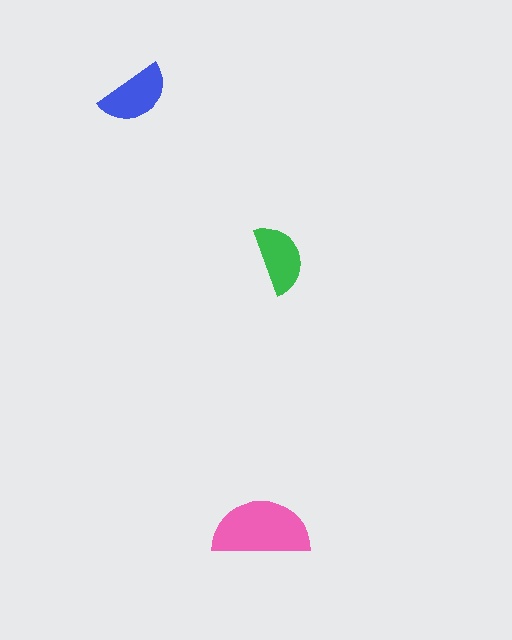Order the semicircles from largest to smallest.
the pink one, the blue one, the green one.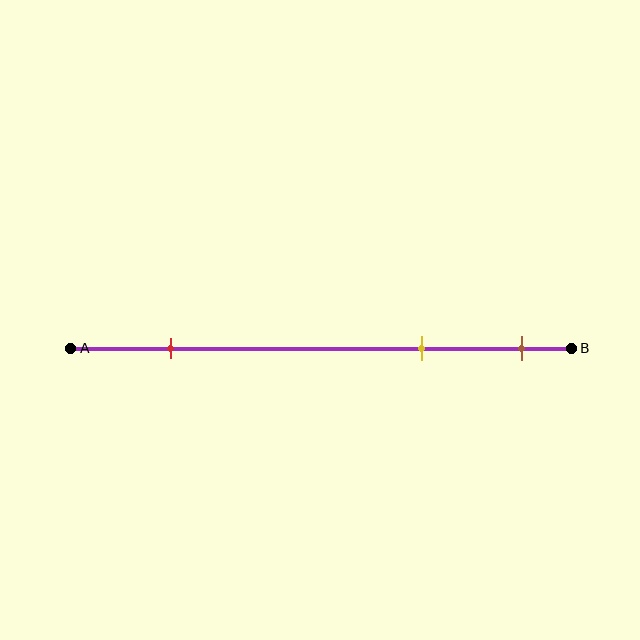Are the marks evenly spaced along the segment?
No, the marks are not evenly spaced.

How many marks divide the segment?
There are 3 marks dividing the segment.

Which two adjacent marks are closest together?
The yellow and brown marks are the closest adjacent pair.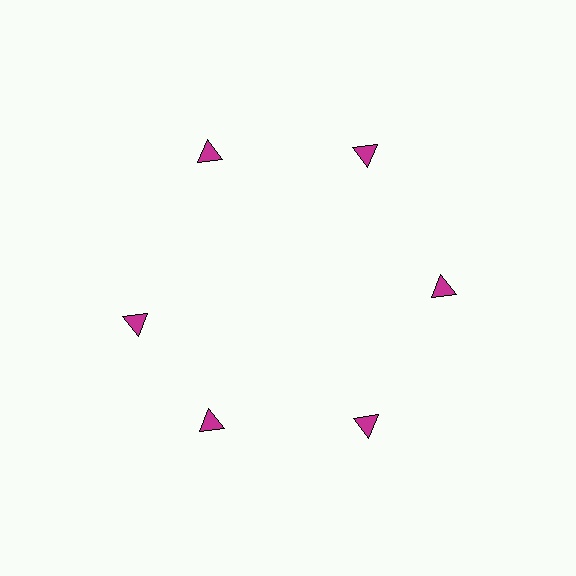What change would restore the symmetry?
The symmetry would be restored by rotating it back into even spacing with its neighbors so that all 6 triangles sit at equal angles and equal distance from the center.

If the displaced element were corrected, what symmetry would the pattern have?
It would have 6-fold rotational symmetry — the pattern would map onto itself every 60 degrees.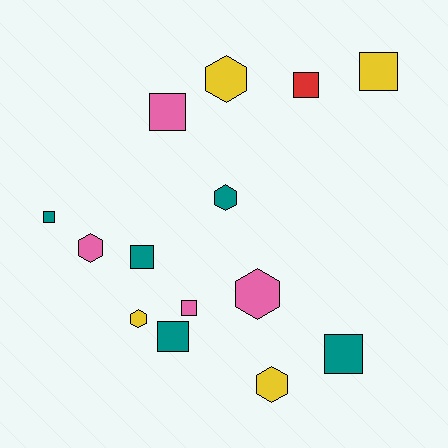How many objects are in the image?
There are 14 objects.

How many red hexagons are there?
There are no red hexagons.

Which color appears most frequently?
Teal, with 5 objects.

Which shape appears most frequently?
Square, with 8 objects.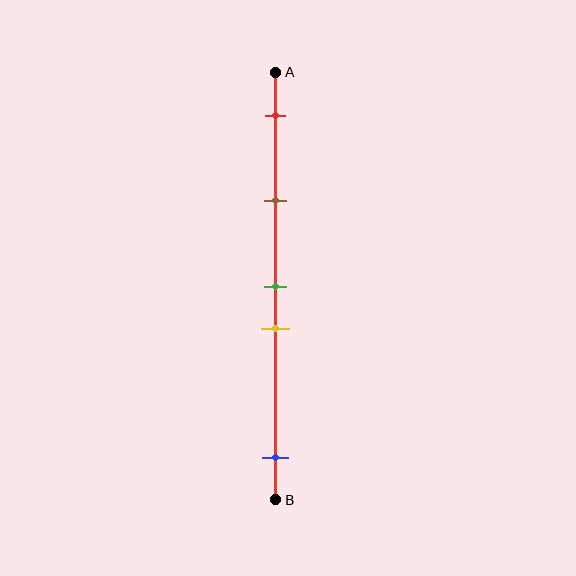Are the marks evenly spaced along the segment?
No, the marks are not evenly spaced.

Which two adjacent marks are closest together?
The green and yellow marks are the closest adjacent pair.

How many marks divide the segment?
There are 5 marks dividing the segment.